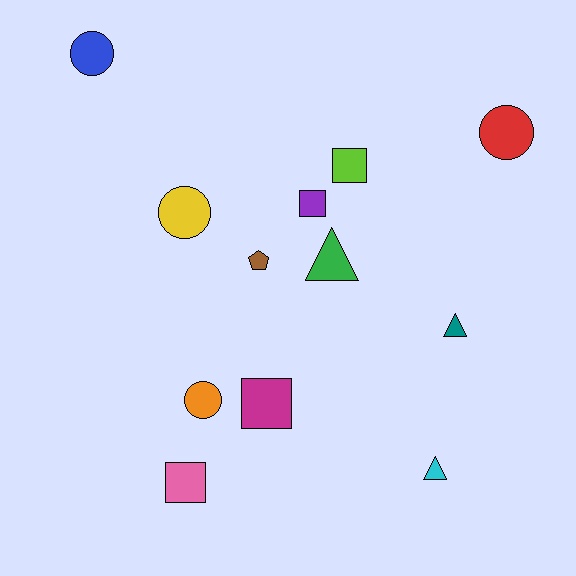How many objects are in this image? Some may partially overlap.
There are 12 objects.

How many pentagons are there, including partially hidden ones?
There is 1 pentagon.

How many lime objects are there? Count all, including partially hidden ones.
There is 1 lime object.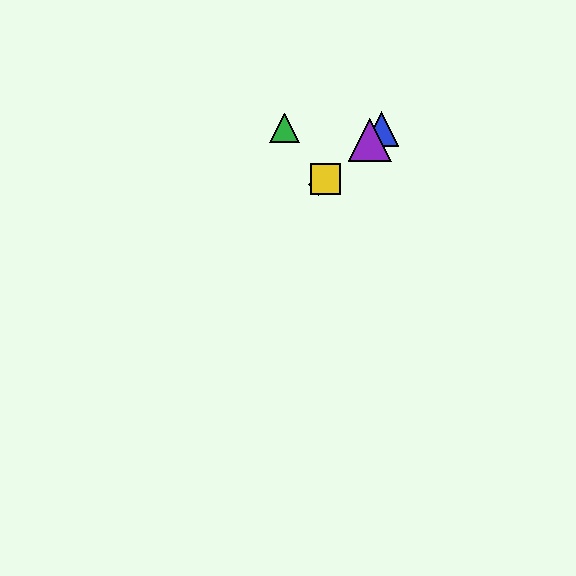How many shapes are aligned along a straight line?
4 shapes (the red diamond, the blue triangle, the yellow square, the purple triangle) are aligned along a straight line.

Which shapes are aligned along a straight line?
The red diamond, the blue triangle, the yellow square, the purple triangle are aligned along a straight line.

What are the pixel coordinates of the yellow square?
The yellow square is at (325, 179).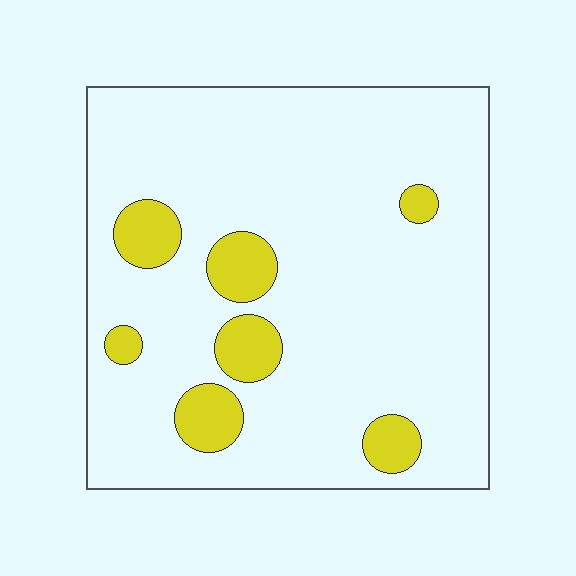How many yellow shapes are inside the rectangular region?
7.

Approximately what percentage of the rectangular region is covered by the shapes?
Approximately 15%.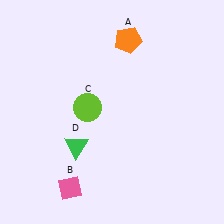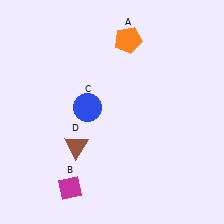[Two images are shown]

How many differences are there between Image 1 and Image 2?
There are 3 differences between the two images.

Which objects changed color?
B changed from pink to magenta. C changed from lime to blue. D changed from green to brown.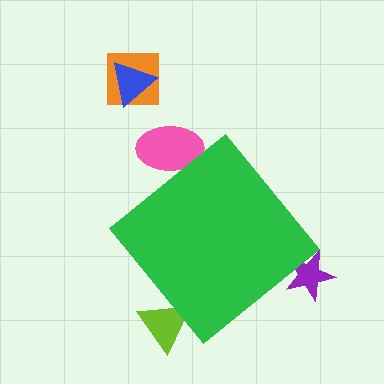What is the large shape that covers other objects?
A green diamond.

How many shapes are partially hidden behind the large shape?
3 shapes are partially hidden.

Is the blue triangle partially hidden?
No, the blue triangle is fully visible.